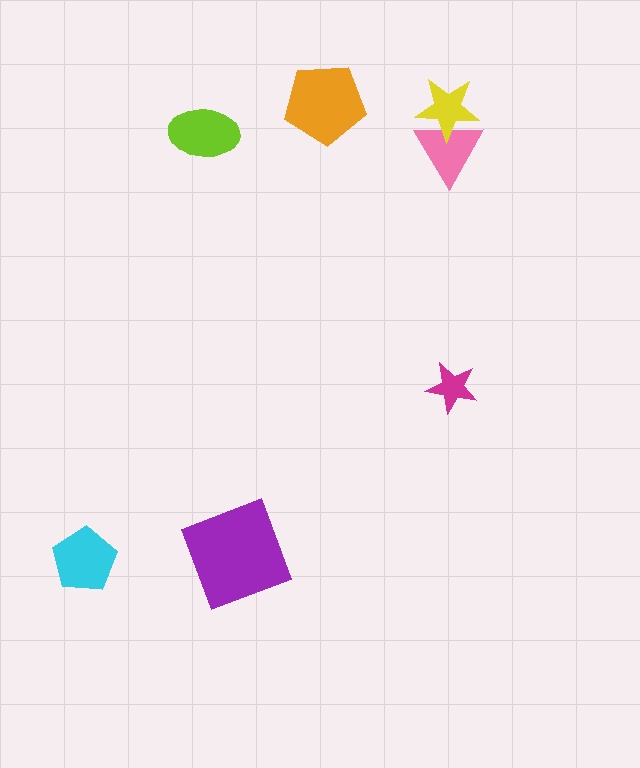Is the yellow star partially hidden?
No, no other shape covers it.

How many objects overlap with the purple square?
0 objects overlap with the purple square.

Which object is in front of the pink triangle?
The yellow star is in front of the pink triangle.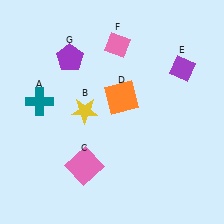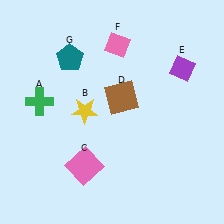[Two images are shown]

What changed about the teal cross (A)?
In Image 1, A is teal. In Image 2, it changed to green.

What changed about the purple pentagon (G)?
In Image 1, G is purple. In Image 2, it changed to teal.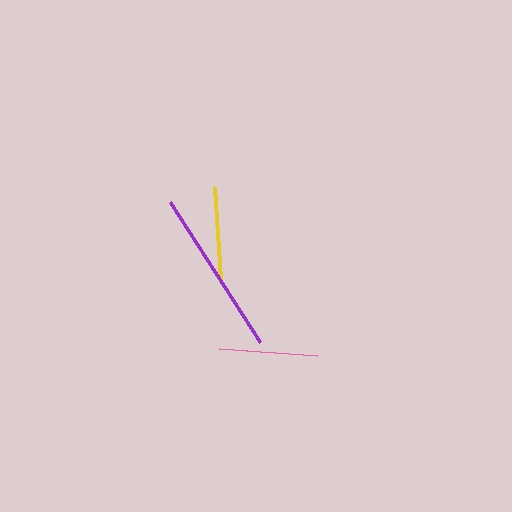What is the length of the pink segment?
The pink segment is approximately 99 pixels long.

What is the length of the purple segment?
The purple segment is approximately 166 pixels long.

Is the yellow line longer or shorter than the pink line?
The pink line is longer than the yellow line.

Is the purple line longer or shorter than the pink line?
The purple line is longer than the pink line.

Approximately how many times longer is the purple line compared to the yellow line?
The purple line is approximately 1.8 times the length of the yellow line.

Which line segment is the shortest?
The yellow line is the shortest at approximately 92 pixels.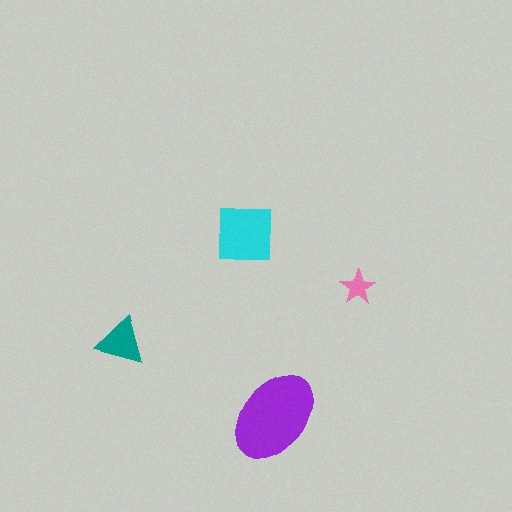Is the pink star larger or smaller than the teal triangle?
Smaller.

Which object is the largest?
The purple ellipse.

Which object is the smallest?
The pink star.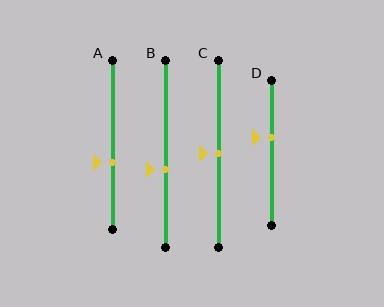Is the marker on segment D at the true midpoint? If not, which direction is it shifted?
No, the marker on segment D is shifted upward by about 11% of the segment length.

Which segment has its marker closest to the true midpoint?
Segment C has its marker closest to the true midpoint.